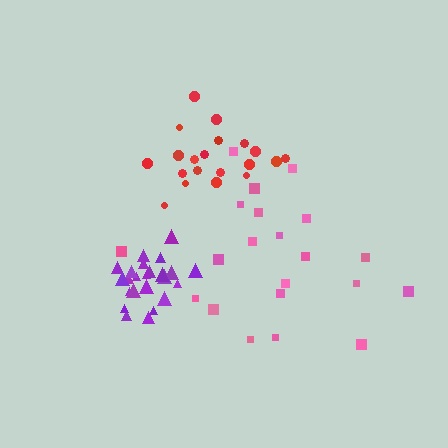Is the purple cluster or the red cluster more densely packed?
Purple.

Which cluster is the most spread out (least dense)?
Pink.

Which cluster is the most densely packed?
Purple.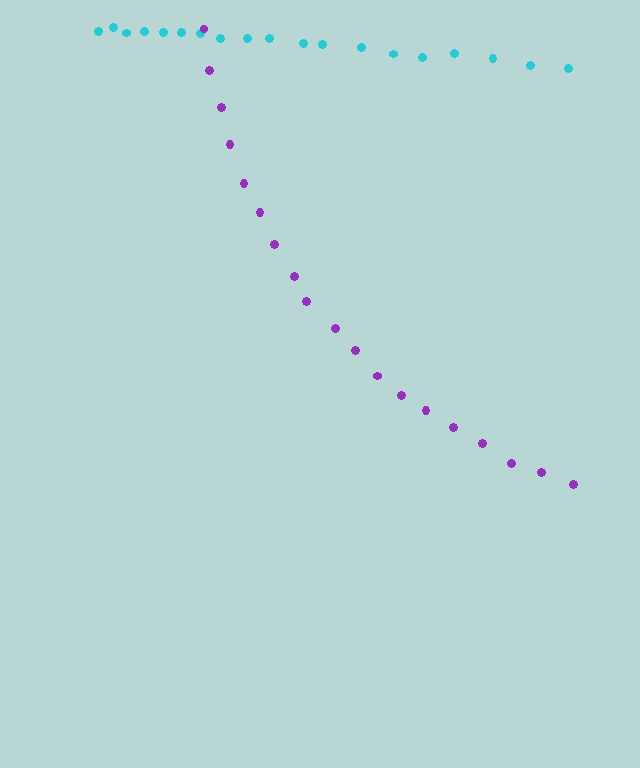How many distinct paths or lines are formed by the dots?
There are 2 distinct paths.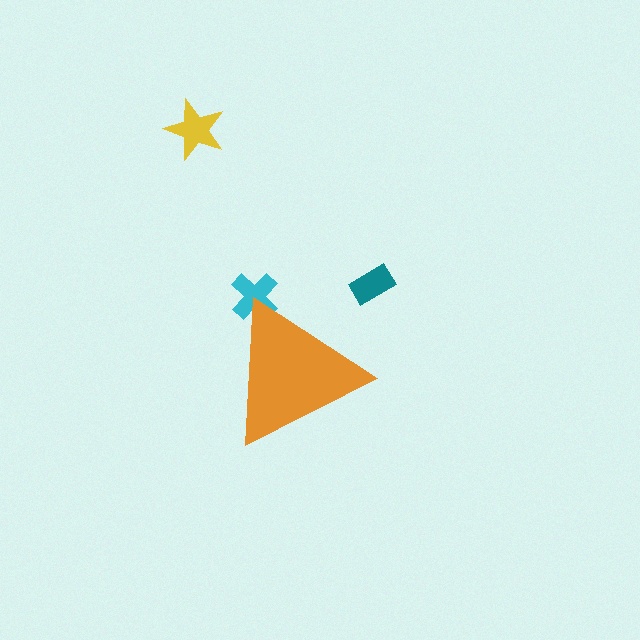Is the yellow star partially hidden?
No, the yellow star is fully visible.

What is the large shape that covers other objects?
An orange triangle.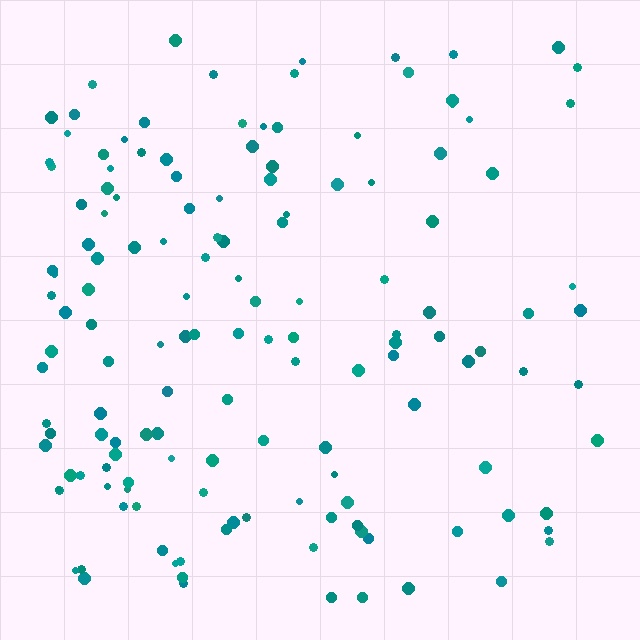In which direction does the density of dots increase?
From right to left, with the left side densest.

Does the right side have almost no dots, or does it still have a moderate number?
Still a moderate number, just noticeably fewer than the left.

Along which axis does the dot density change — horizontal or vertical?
Horizontal.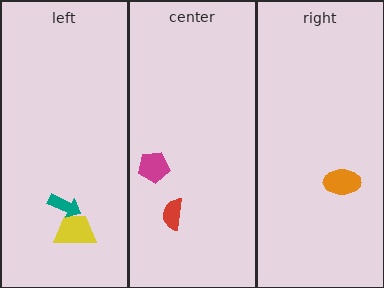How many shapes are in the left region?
2.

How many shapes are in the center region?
2.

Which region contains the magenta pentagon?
The center region.